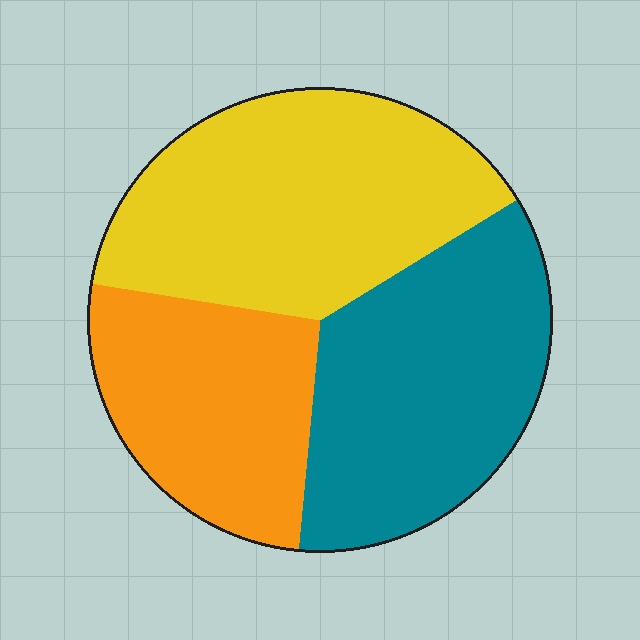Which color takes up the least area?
Orange, at roughly 25%.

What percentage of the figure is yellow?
Yellow takes up about two fifths (2/5) of the figure.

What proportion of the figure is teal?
Teal covers around 35% of the figure.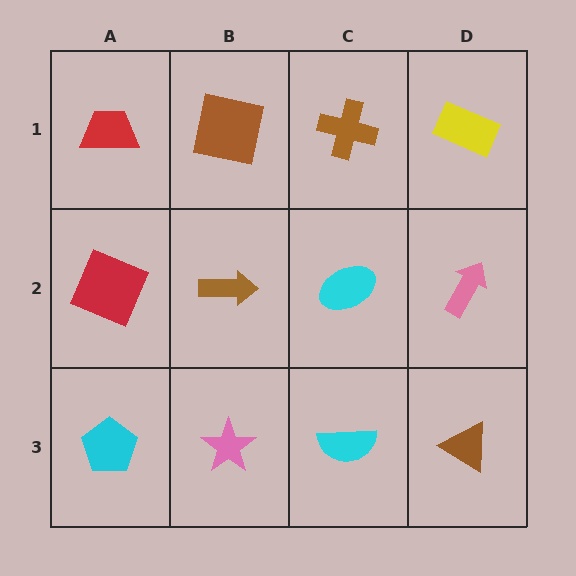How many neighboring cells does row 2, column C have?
4.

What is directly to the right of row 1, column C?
A yellow rectangle.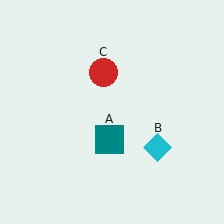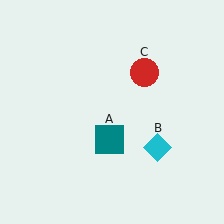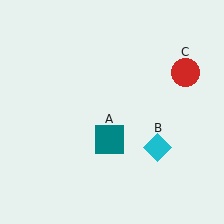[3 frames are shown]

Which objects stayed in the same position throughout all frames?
Teal square (object A) and cyan diamond (object B) remained stationary.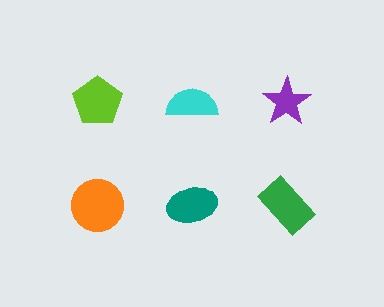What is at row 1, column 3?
A purple star.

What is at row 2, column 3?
A green rectangle.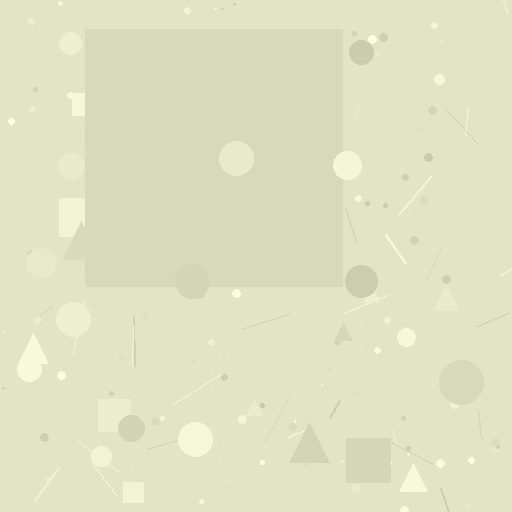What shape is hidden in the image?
A square is hidden in the image.